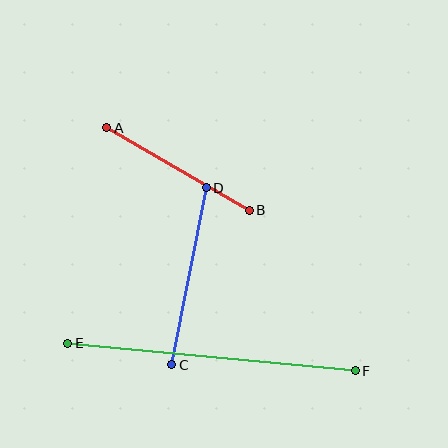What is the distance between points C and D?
The distance is approximately 180 pixels.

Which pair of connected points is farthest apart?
Points E and F are farthest apart.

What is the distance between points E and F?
The distance is approximately 289 pixels.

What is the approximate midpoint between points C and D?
The midpoint is at approximately (189, 276) pixels.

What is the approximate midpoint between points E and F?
The midpoint is at approximately (211, 357) pixels.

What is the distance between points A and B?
The distance is approximately 164 pixels.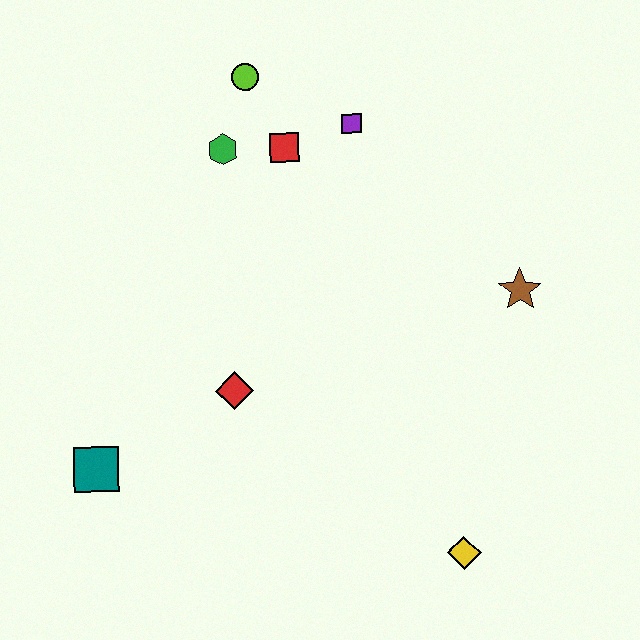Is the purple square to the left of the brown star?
Yes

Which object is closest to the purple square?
The red square is closest to the purple square.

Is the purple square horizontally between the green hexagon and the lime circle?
No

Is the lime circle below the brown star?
No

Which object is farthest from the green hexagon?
The yellow diamond is farthest from the green hexagon.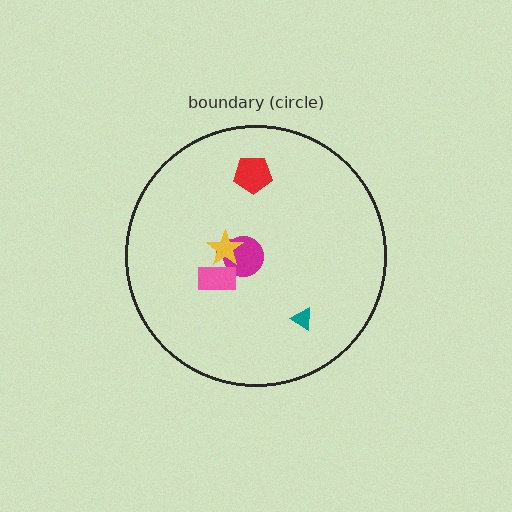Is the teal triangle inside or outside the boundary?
Inside.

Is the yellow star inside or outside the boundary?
Inside.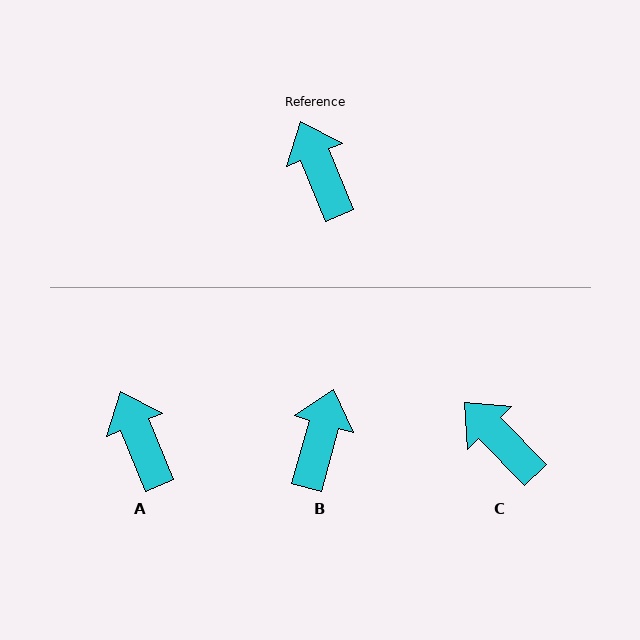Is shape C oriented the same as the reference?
No, it is off by about 22 degrees.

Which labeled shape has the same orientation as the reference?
A.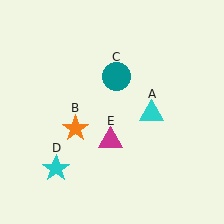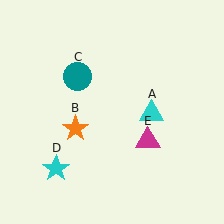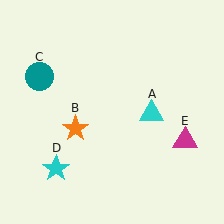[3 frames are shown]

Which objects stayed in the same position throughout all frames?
Cyan triangle (object A) and orange star (object B) and cyan star (object D) remained stationary.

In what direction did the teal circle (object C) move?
The teal circle (object C) moved left.